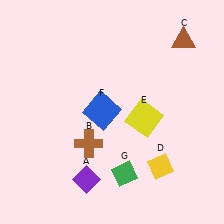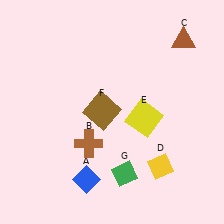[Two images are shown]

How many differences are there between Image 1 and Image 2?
There are 2 differences between the two images.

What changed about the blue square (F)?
In Image 1, F is blue. In Image 2, it changed to brown.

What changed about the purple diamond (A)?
In Image 1, A is purple. In Image 2, it changed to blue.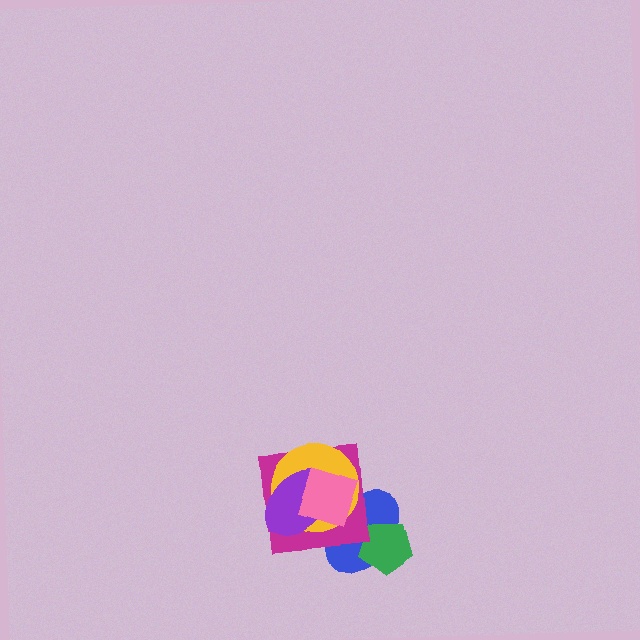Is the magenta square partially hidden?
Yes, it is partially covered by another shape.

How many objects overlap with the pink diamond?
4 objects overlap with the pink diamond.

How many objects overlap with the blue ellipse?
5 objects overlap with the blue ellipse.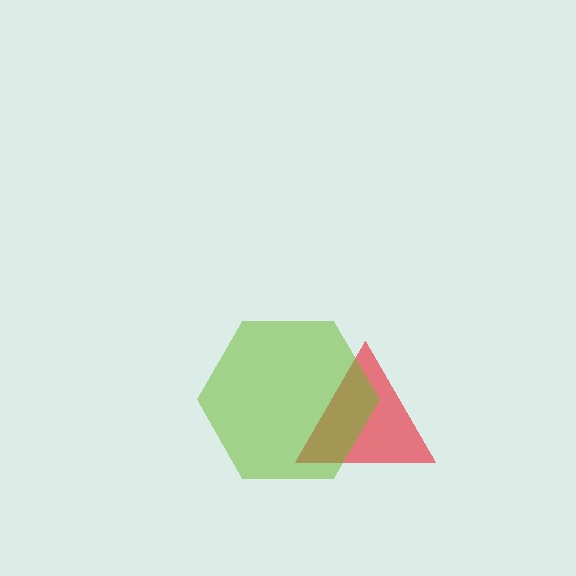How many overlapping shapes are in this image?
There are 2 overlapping shapes in the image.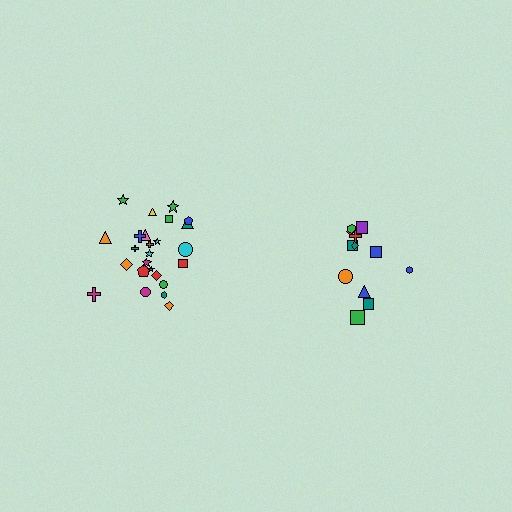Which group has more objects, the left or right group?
The left group.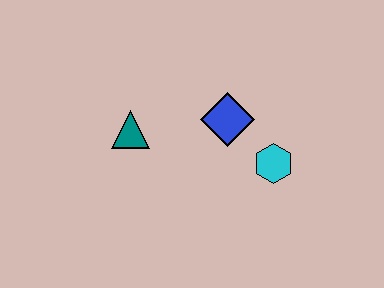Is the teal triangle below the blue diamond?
Yes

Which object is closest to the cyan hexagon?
The blue diamond is closest to the cyan hexagon.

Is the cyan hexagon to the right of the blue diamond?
Yes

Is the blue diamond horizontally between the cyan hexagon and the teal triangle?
Yes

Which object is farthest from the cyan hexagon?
The teal triangle is farthest from the cyan hexagon.